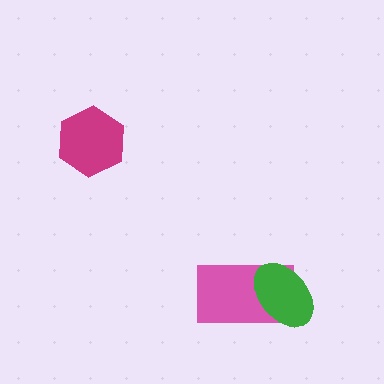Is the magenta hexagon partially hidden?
No, no other shape covers it.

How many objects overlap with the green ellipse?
1 object overlaps with the green ellipse.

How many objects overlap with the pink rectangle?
1 object overlaps with the pink rectangle.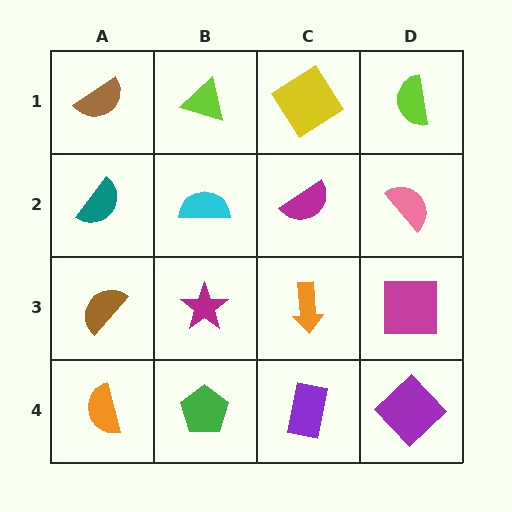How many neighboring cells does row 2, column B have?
4.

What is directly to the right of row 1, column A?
A lime triangle.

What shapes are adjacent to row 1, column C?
A magenta semicircle (row 2, column C), a lime triangle (row 1, column B), a lime semicircle (row 1, column D).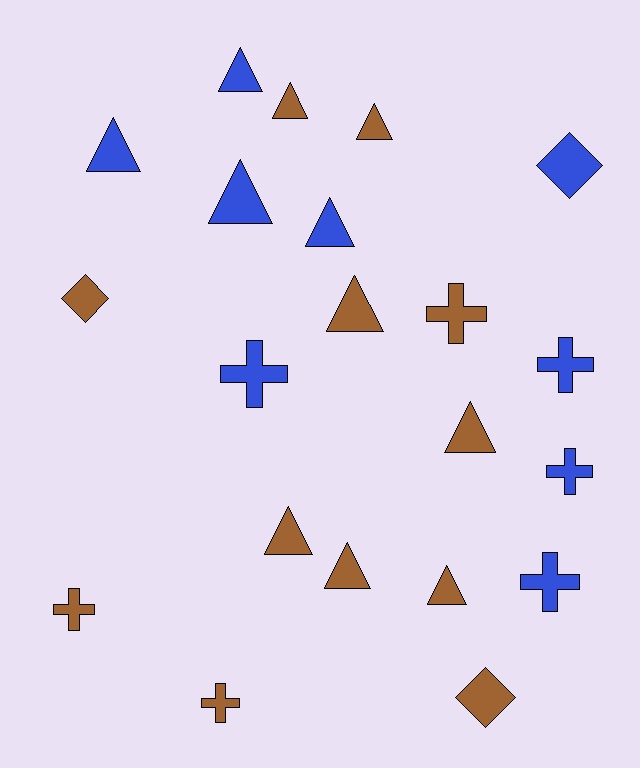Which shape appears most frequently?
Triangle, with 11 objects.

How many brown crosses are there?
There are 3 brown crosses.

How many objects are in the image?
There are 21 objects.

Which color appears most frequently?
Brown, with 12 objects.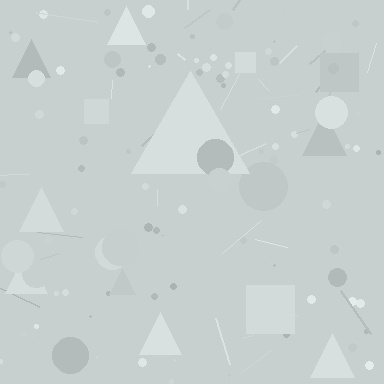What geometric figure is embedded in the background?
A triangle is embedded in the background.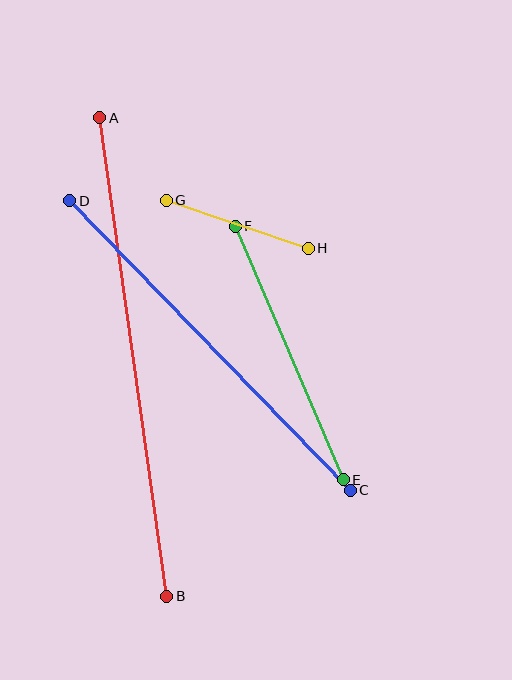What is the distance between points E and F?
The distance is approximately 276 pixels.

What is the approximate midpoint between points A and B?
The midpoint is at approximately (133, 357) pixels.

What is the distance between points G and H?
The distance is approximately 150 pixels.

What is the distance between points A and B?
The distance is approximately 483 pixels.